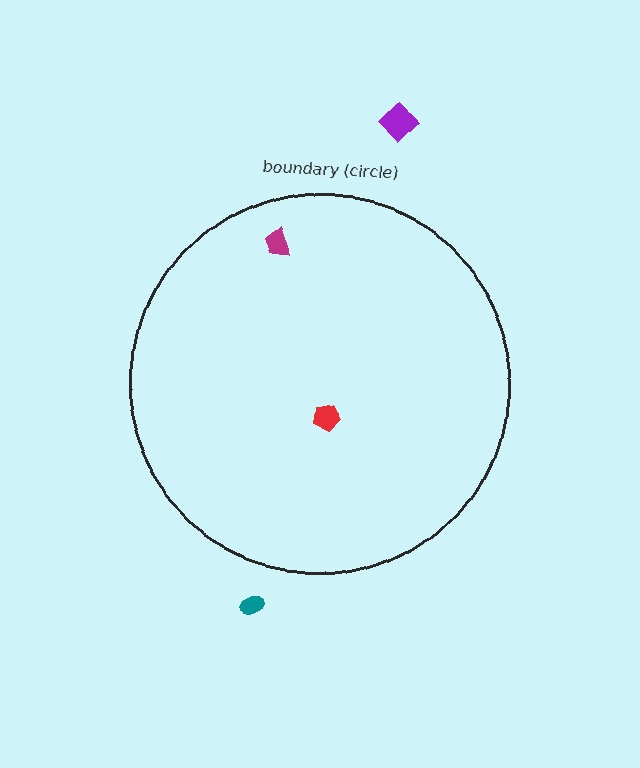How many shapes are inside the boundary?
2 inside, 2 outside.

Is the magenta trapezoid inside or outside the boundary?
Inside.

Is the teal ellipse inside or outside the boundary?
Outside.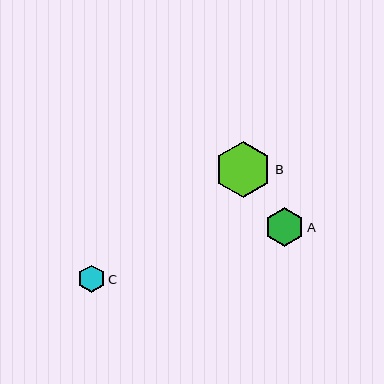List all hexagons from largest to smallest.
From largest to smallest: B, A, C.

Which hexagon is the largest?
Hexagon B is the largest with a size of approximately 57 pixels.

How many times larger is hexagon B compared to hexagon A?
Hexagon B is approximately 1.5 times the size of hexagon A.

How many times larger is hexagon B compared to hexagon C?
Hexagon B is approximately 2.1 times the size of hexagon C.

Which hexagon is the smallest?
Hexagon C is the smallest with a size of approximately 27 pixels.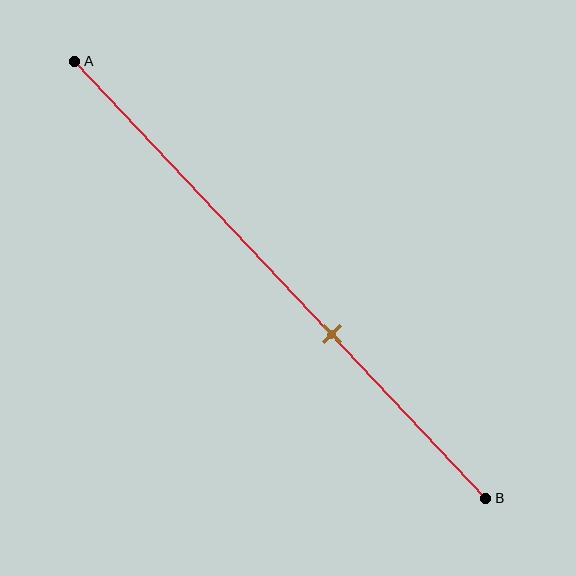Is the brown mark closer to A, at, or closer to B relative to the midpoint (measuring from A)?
The brown mark is closer to point B than the midpoint of segment AB.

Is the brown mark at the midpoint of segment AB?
No, the mark is at about 65% from A, not at the 50% midpoint.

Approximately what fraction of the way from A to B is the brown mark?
The brown mark is approximately 65% of the way from A to B.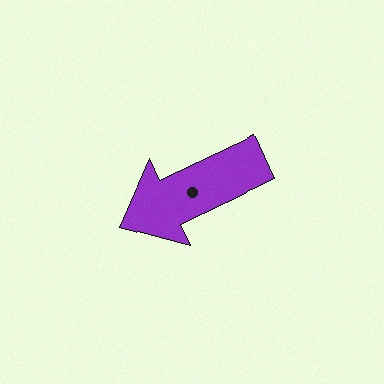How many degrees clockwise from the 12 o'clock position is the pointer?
Approximately 245 degrees.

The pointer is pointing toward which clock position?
Roughly 8 o'clock.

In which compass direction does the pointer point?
Southwest.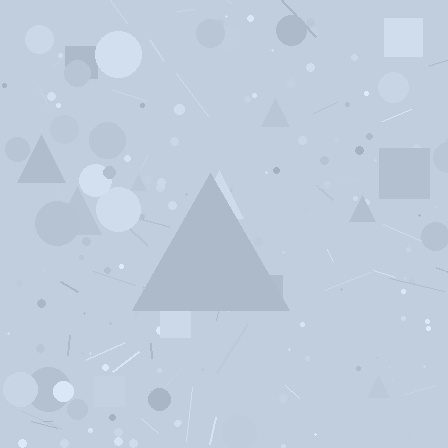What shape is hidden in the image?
A triangle is hidden in the image.